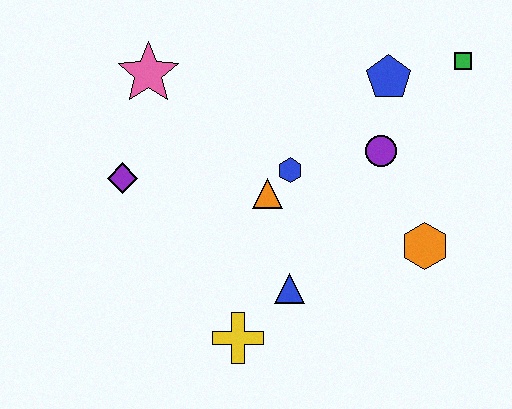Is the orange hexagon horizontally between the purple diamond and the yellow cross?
No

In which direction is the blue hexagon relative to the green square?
The blue hexagon is to the left of the green square.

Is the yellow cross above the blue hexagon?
No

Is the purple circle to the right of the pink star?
Yes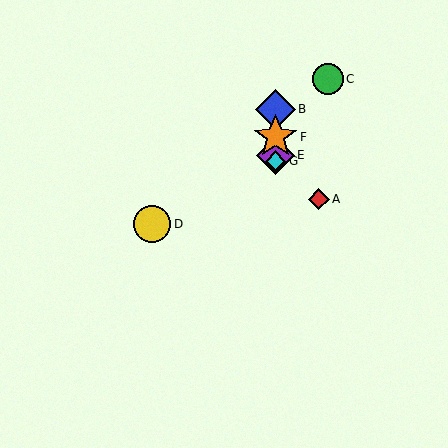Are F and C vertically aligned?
No, F is at x≈276 and C is at x≈328.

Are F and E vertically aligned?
Yes, both are at x≈276.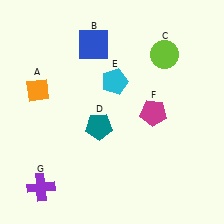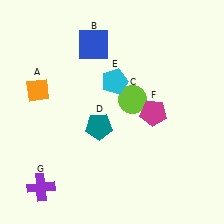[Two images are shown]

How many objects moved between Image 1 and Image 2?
1 object moved between the two images.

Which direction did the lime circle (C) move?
The lime circle (C) moved down.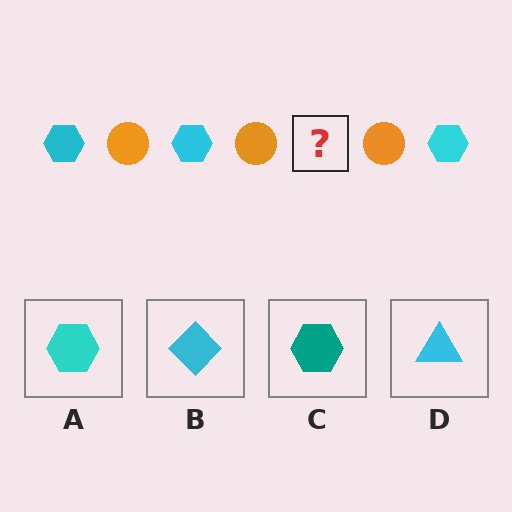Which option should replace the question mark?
Option A.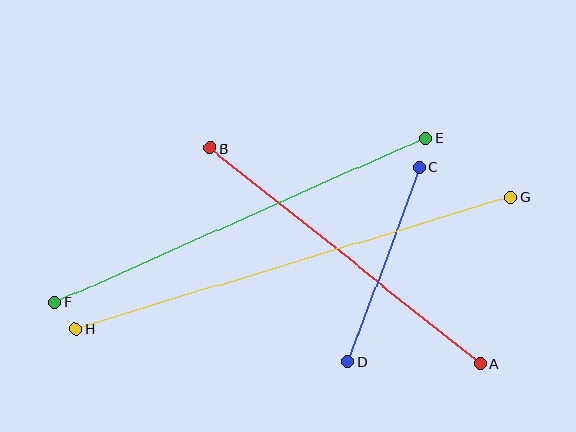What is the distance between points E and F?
The distance is approximately 405 pixels.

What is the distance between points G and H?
The distance is approximately 455 pixels.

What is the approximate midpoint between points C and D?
The midpoint is at approximately (384, 264) pixels.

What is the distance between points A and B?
The distance is approximately 346 pixels.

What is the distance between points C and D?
The distance is approximately 207 pixels.